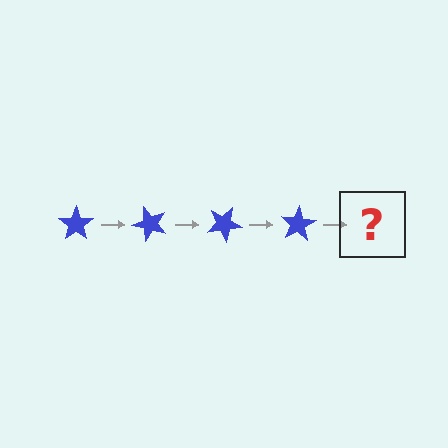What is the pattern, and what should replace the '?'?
The pattern is that the star rotates 50 degrees each step. The '?' should be a blue star rotated 200 degrees.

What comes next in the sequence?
The next element should be a blue star rotated 200 degrees.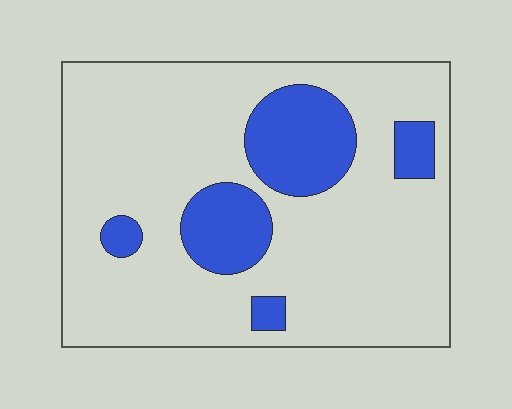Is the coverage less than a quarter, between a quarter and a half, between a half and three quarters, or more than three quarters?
Less than a quarter.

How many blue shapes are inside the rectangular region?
5.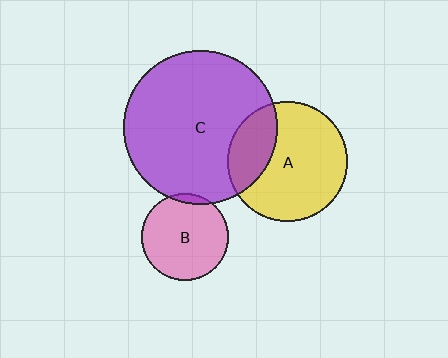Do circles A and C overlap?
Yes.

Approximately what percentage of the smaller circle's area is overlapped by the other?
Approximately 25%.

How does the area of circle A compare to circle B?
Approximately 1.9 times.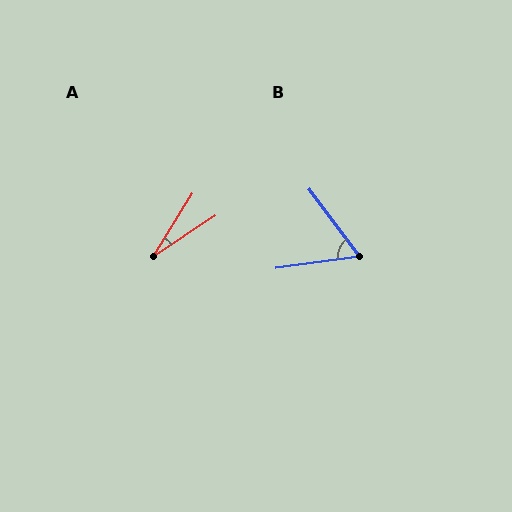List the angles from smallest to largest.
A (25°), B (61°).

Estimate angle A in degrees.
Approximately 25 degrees.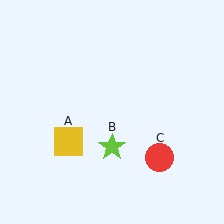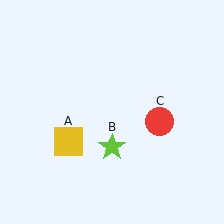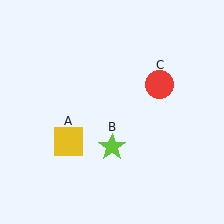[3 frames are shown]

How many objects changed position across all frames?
1 object changed position: red circle (object C).